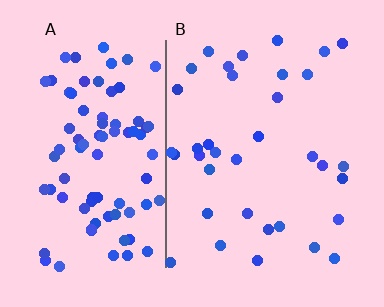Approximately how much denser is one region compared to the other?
Approximately 2.5× — region A over region B.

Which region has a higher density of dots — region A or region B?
A (the left).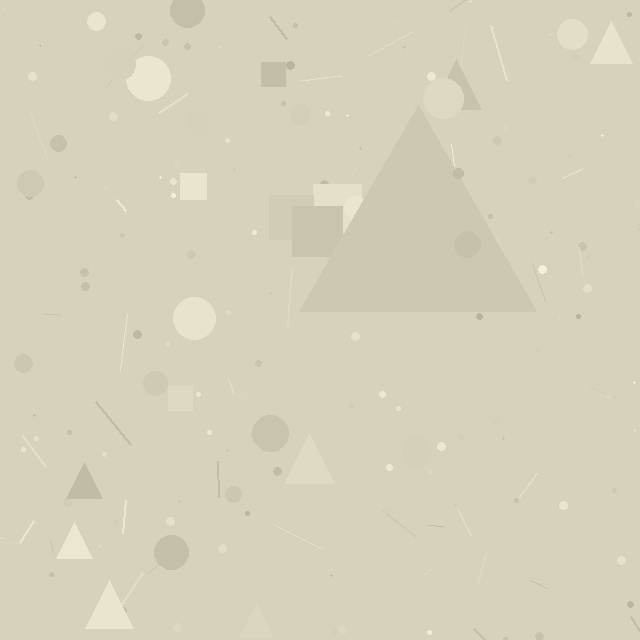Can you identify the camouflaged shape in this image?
The camouflaged shape is a triangle.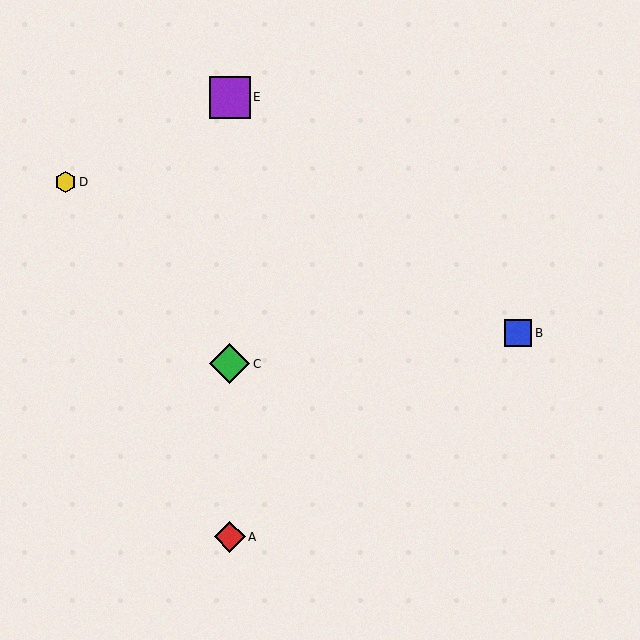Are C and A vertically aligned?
Yes, both are at x≈230.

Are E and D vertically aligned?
No, E is at x≈230 and D is at x≈65.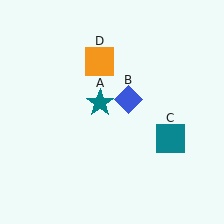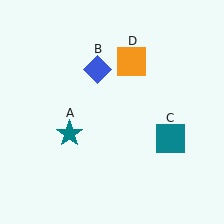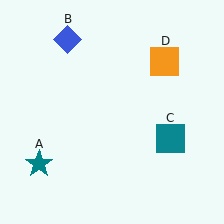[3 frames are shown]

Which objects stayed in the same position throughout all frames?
Teal square (object C) remained stationary.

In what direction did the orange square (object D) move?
The orange square (object D) moved right.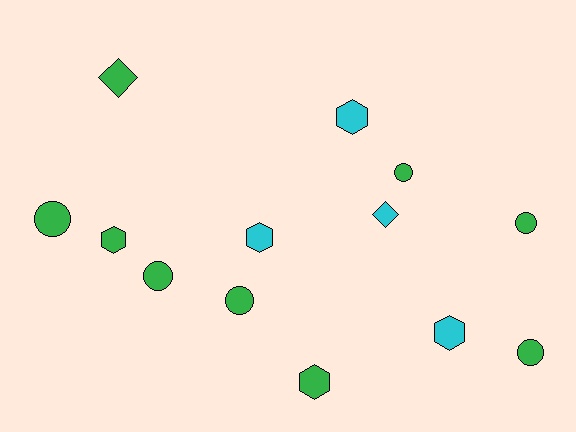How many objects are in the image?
There are 13 objects.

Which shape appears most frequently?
Circle, with 6 objects.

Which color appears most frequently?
Green, with 9 objects.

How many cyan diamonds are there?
There is 1 cyan diamond.